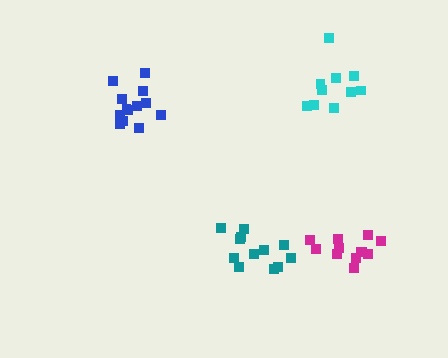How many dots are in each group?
Group 1: 10 dots, Group 2: 13 dots, Group 3: 12 dots, Group 4: 12 dots (47 total).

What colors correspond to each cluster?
The clusters are colored: cyan, blue, magenta, teal.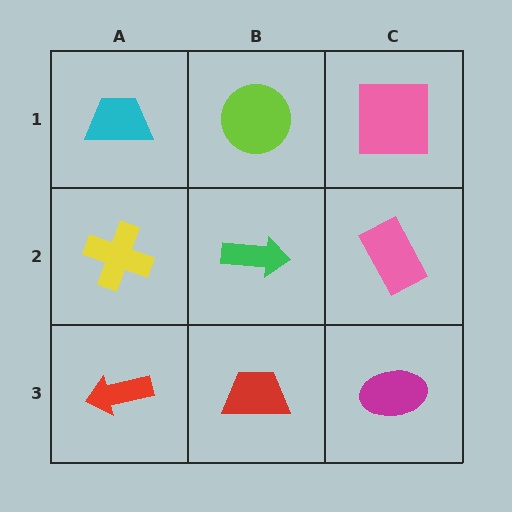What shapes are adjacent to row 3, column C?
A pink rectangle (row 2, column C), a red trapezoid (row 3, column B).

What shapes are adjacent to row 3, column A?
A yellow cross (row 2, column A), a red trapezoid (row 3, column B).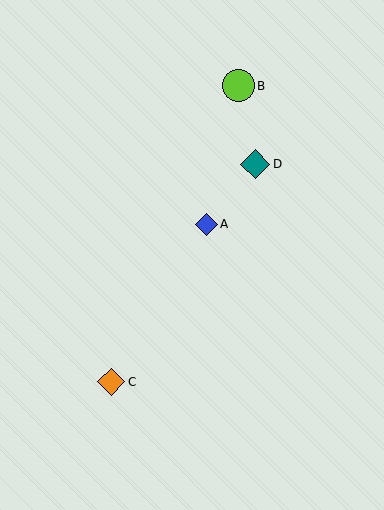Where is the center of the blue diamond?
The center of the blue diamond is at (206, 224).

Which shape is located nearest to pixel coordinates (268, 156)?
The teal diamond (labeled D) at (255, 164) is nearest to that location.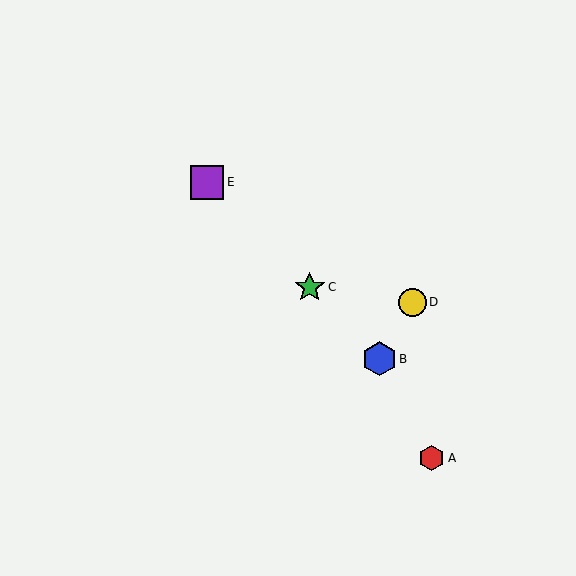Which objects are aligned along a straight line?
Objects B, C, E are aligned along a straight line.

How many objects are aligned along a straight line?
3 objects (B, C, E) are aligned along a straight line.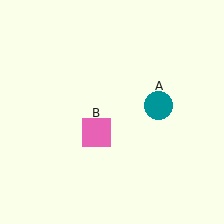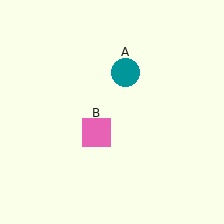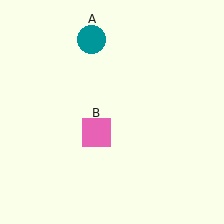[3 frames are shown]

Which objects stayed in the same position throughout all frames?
Pink square (object B) remained stationary.